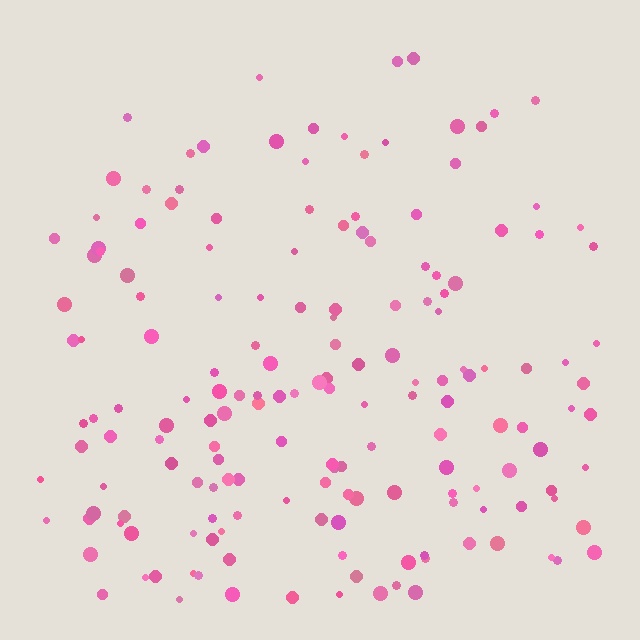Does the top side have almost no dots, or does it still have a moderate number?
Still a moderate number, just noticeably fewer than the bottom.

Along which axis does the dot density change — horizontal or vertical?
Vertical.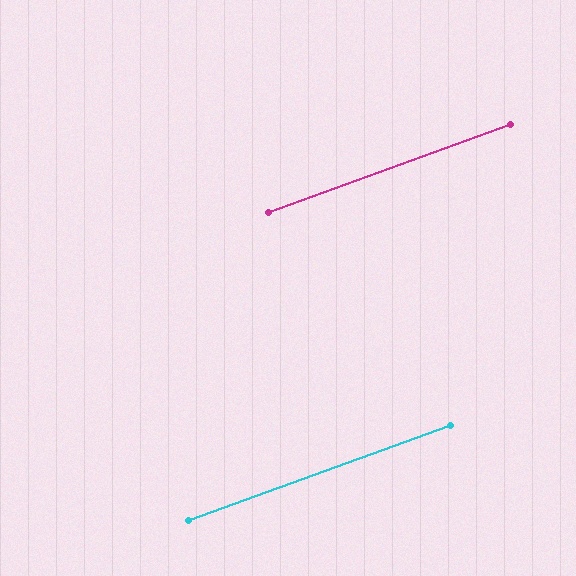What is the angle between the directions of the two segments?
Approximately 0 degrees.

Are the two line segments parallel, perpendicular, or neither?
Parallel — their directions differ by only 0.1°.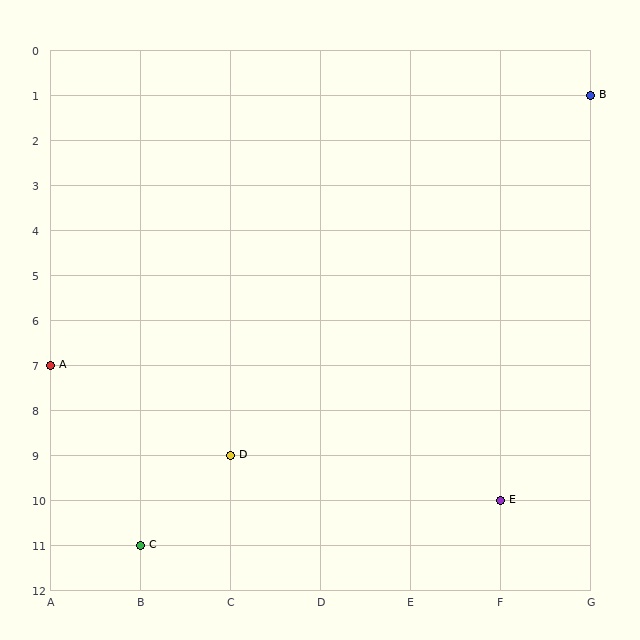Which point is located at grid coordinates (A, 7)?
Point A is at (A, 7).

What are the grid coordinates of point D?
Point D is at grid coordinates (C, 9).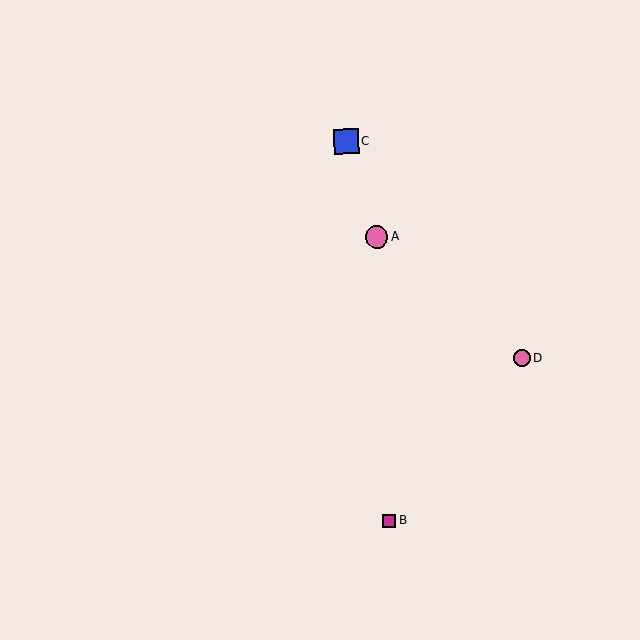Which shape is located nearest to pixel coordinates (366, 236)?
The pink circle (labeled A) at (377, 237) is nearest to that location.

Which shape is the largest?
The blue square (labeled C) is the largest.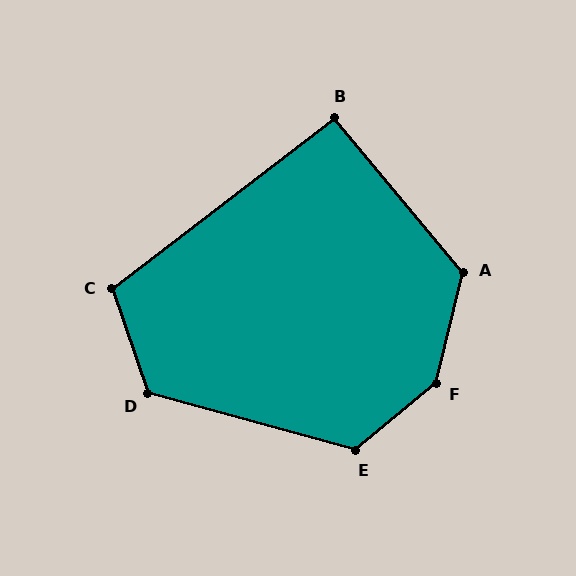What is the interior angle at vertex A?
Approximately 126 degrees (obtuse).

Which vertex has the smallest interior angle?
B, at approximately 92 degrees.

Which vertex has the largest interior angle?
F, at approximately 144 degrees.